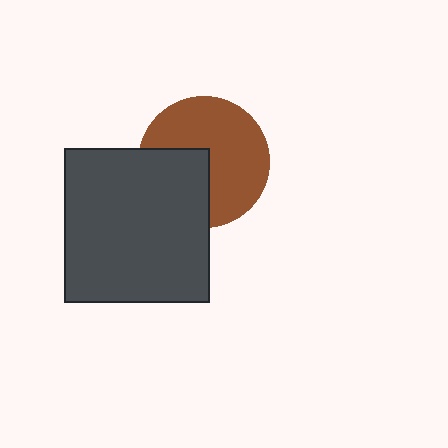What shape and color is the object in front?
The object in front is a dark gray rectangle.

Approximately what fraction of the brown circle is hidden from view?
Roughly 35% of the brown circle is hidden behind the dark gray rectangle.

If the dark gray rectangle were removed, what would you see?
You would see the complete brown circle.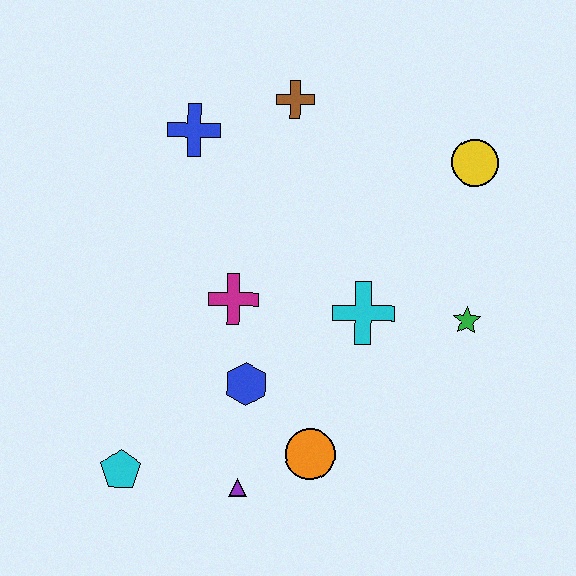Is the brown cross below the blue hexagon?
No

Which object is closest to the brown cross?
The blue cross is closest to the brown cross.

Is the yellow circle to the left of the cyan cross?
No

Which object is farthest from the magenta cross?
The yellow circle is farthest from the magenta cross.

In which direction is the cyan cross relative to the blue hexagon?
The cyan cross is to the right of the blue hexagon.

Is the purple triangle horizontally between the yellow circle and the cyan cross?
No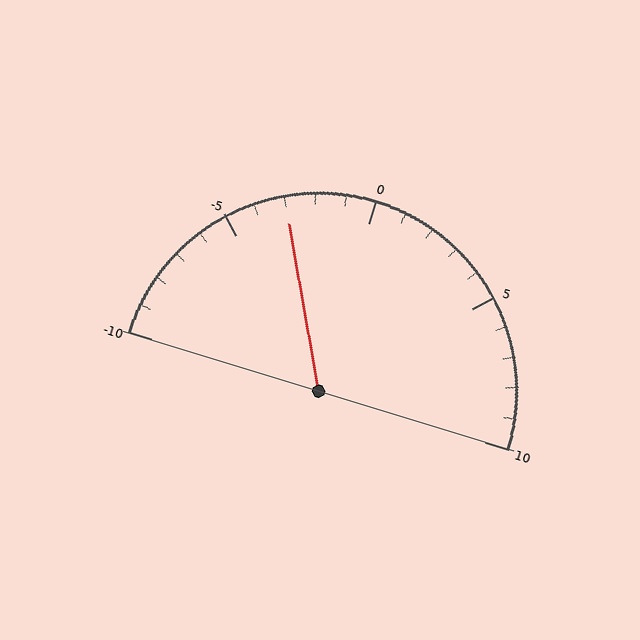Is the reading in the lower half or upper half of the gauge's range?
The reading is in the lower half of the range (-10 to 10).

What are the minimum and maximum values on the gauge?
The gauge ranges from -10 to 10.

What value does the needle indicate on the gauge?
The needle indicates approximately -3.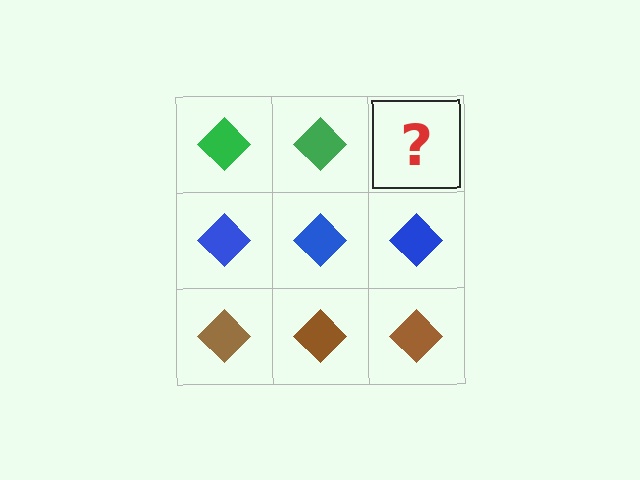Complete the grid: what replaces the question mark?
The question mark should be replaced with a green diamond.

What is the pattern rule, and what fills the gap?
The rule is that each row has a consistent color. The gap should be filled with a green diamond.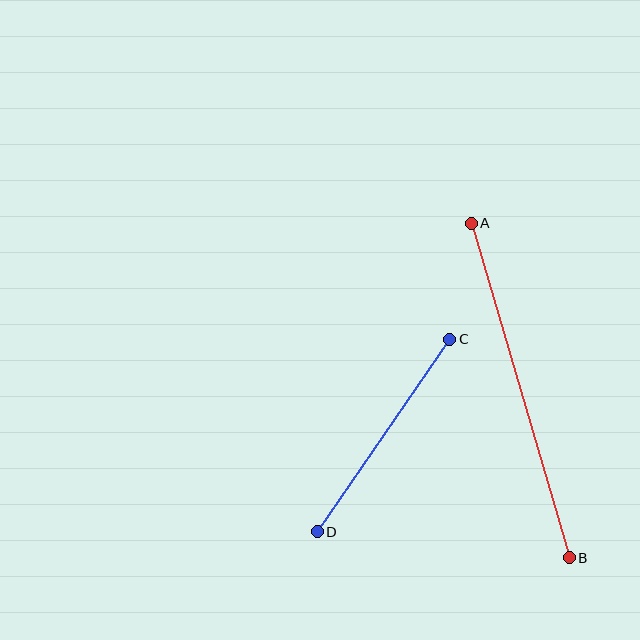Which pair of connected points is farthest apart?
Points A and B are farthest apart.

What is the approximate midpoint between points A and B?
The midpoint is at approximately (520, 391) pixels.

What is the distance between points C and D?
The distance is approximately 234 pixels.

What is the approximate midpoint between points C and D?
The midpoint is at approximately (384, 435) pixels.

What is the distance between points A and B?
The distance is approximately 349 pixels.